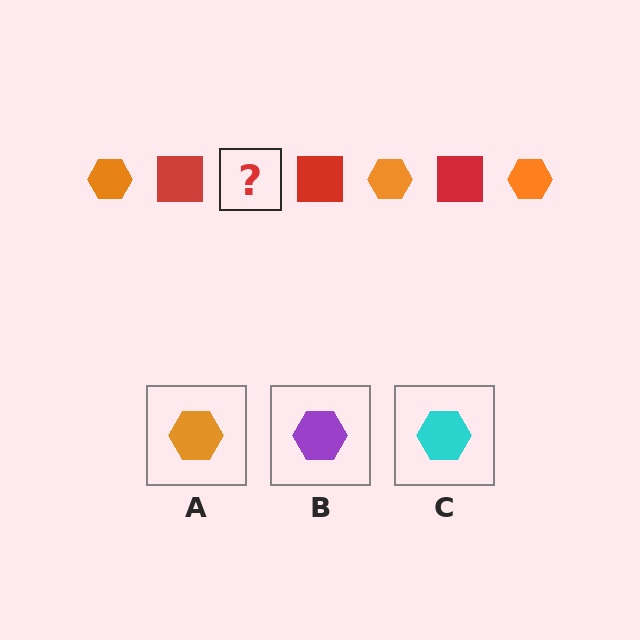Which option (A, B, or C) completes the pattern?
A.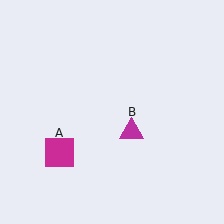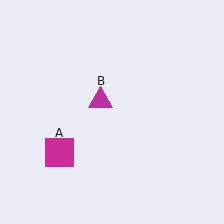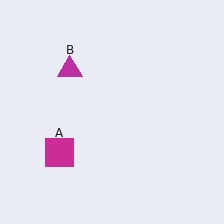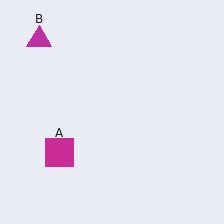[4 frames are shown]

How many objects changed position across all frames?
1 object changed position: magenta triangle (object B).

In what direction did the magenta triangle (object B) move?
The magenta triangle (object B) moved up and to the left.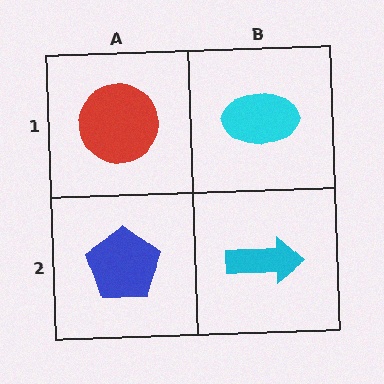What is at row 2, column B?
A cyan arrow.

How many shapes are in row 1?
2 shapes.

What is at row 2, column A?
A blue pentagon.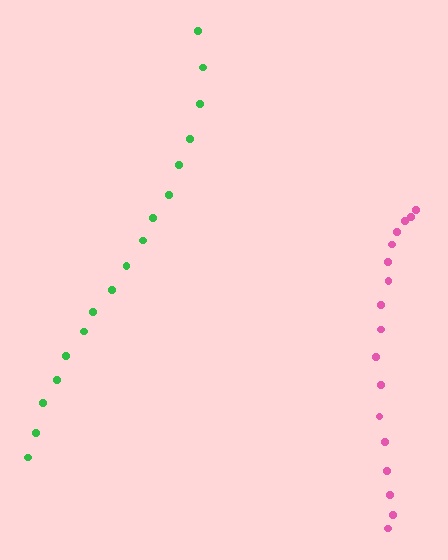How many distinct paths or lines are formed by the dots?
There are 2 distinct paths.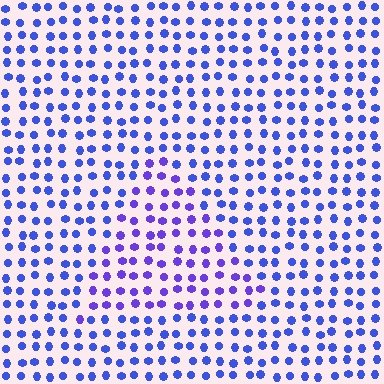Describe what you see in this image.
The image is filled with small blue elements in a uniform arrangement. A triangle-shaped region is visible where the elements are tinted to a slightly different hue, forming a subtle color boundary.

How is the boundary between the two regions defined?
The boundary is defined purely by a slight shift in hue (about 26 degrees). Spacing, size, and orientation are identical on both sides.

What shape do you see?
I see a triangle.